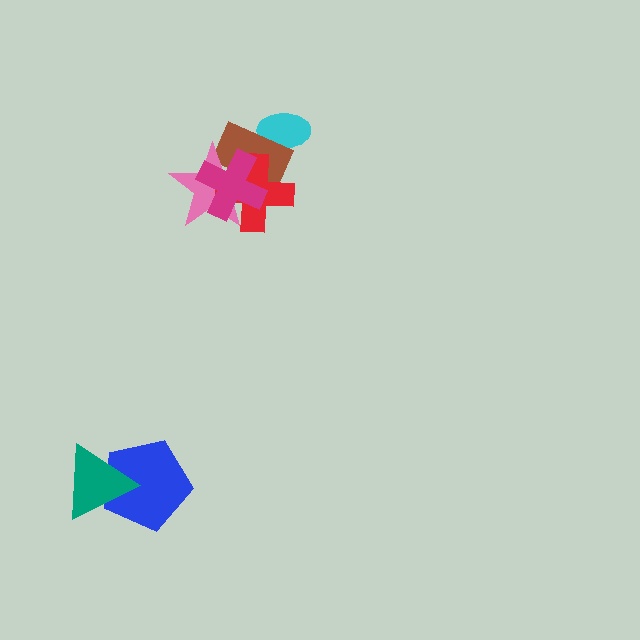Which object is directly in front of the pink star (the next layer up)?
The red cross is directly in front of the pink star.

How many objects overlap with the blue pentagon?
1 object overlaps with the blue pentagon.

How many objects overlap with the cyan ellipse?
1 object overlaps with the cyan ellipse.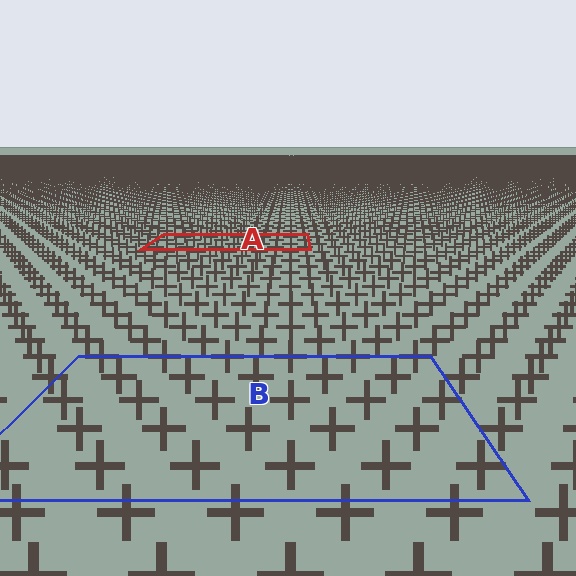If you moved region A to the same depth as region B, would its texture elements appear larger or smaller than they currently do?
They would appear larger. At a closer depth, the same texture elements are projected at a bigger on-screen size.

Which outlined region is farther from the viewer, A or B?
Region A is farther from the viewer — the texture elements inside it appear smaller and more densely packed.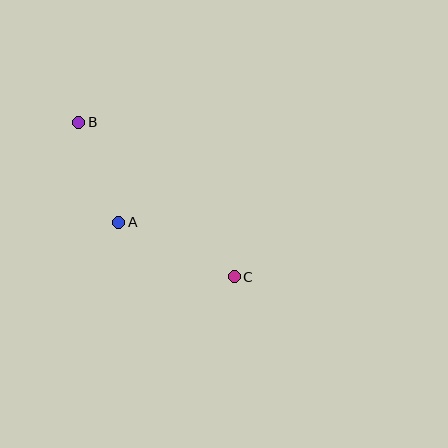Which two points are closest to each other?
Points A and B are closest to each other.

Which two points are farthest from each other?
Points B and C are farthest from each other.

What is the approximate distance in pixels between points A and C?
The distance between A and C is approximately 128 pixels.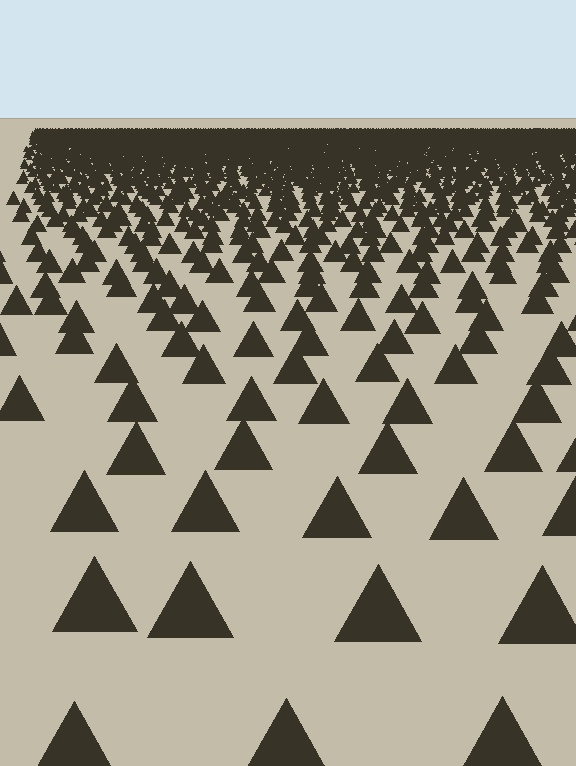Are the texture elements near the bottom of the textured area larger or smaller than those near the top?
Larger. Near the bottom, elements are closer to the viewer and appear at a bigger on-screen size.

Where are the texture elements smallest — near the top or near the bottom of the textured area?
Near the top.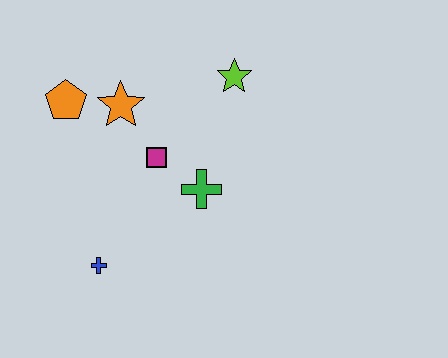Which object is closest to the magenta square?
The green cross is closest to the magenta square.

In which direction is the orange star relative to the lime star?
The orange star is to the left of the lime star.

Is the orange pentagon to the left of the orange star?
Yes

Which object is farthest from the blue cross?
The lime star is farthest from the blue cross.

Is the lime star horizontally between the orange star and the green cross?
No